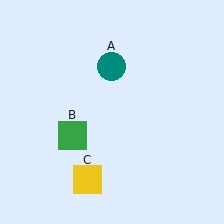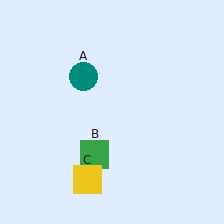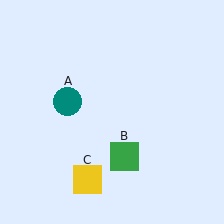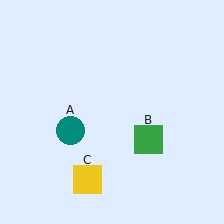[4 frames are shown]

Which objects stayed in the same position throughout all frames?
Yellow square (object C) remained stationary.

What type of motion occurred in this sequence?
The teal circle (object A), green square (object B) rotated counterclockwise around the center of the scene.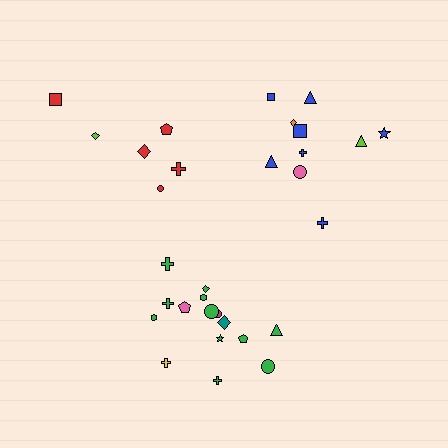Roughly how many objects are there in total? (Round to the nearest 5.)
Roughly 30 objects in total.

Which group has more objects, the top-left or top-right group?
The top-right group.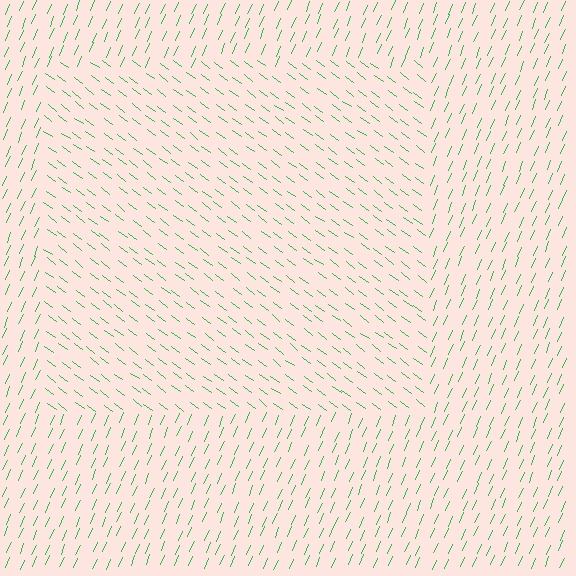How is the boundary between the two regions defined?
The boundary is defined purely by a change in line orientation (approximately 76 degrees difference). All lines are the same color and thickness.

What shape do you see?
I see a rectangle.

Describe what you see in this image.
The image is filled with small green line segments. A rectangle region in the image has lines oriented differently from the surrounding lines, creating a visible texture boundary.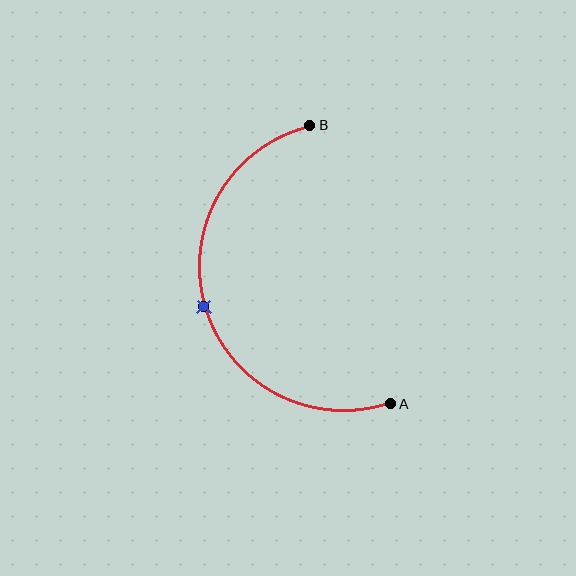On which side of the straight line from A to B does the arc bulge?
The arc bulges to the left of the straight line connecting A and B.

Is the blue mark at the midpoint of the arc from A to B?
Yes. The blue mark lies on the arc at equal arc-length from both A and B — it is the arc midpoint.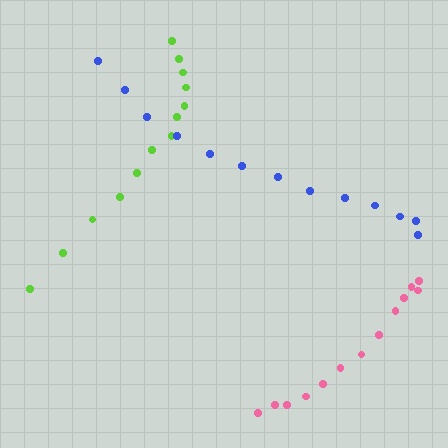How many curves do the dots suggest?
There are 3 distinct paths.